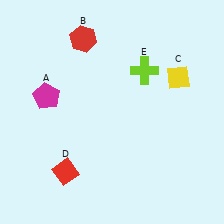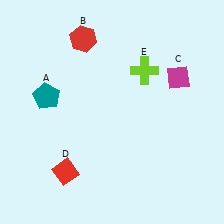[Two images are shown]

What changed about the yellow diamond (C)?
In Image 1, C is yellow. In Image 2, it changed to magenta.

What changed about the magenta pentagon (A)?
In Image 1, A is magenta. In Image 2, it changed to teal.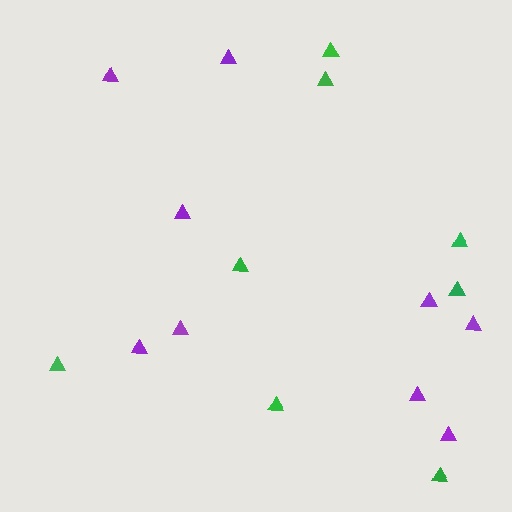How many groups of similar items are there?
There are 2 groups: one group of purple triangles (9) and one group of green triangles (8).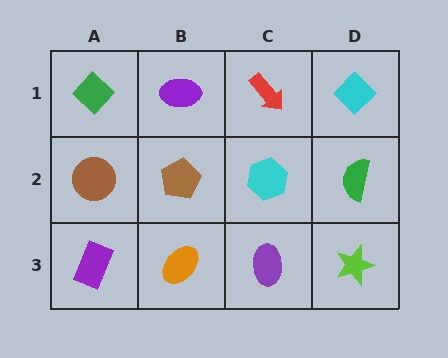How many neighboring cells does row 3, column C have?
3.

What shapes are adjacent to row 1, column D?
A green semicircle (row 2, column D), a red arrow (row 1, column C).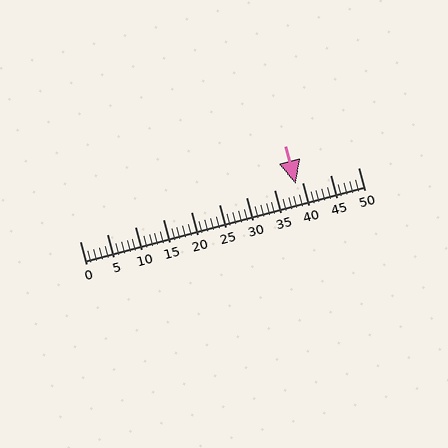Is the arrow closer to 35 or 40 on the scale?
The arrow is closer to 40.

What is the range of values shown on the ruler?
The ruler shows values from 0 to 50.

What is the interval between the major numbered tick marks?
The major tick marks are spaced 5 units apart.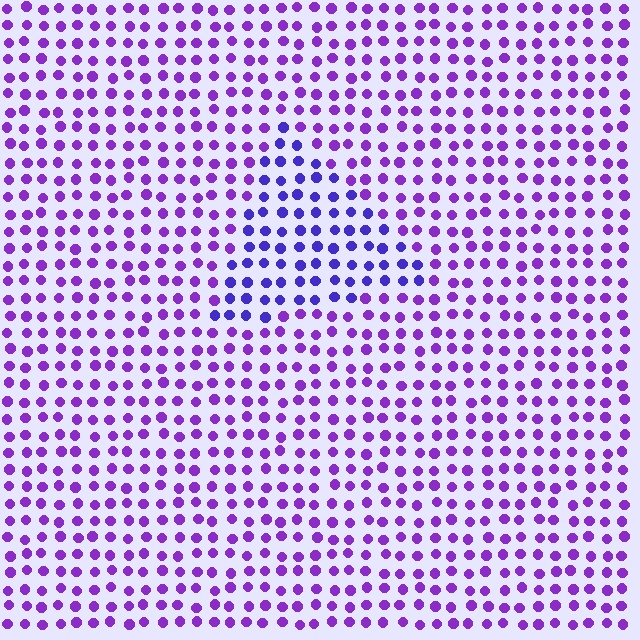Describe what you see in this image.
The image is filled with small purple elements in a uniform arrangement. A triangle-shaped region is visible where the elements are tinted to a slightly different hue, forming a subtle color boundary.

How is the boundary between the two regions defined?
The boundary is defined purely by a slight shift in hue (about 28 degrees). Spacing, size, and orientation are identical on both sides.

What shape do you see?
I see a triangle.